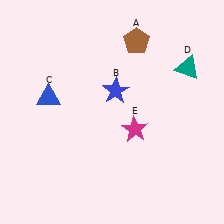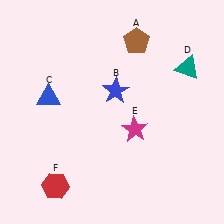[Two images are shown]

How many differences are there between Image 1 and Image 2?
There is 1 difference between the two images.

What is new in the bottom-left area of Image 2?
A red hexagon (F) was added in the bottom-left area of Image 2.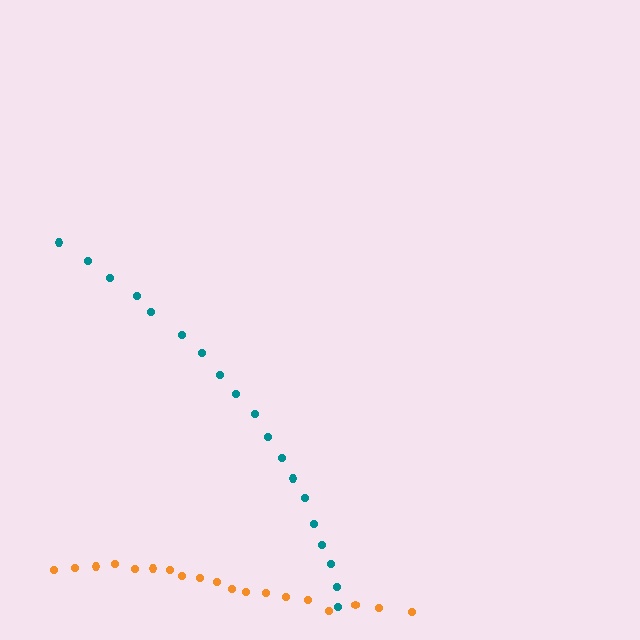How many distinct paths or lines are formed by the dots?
There are 2 distinct paths.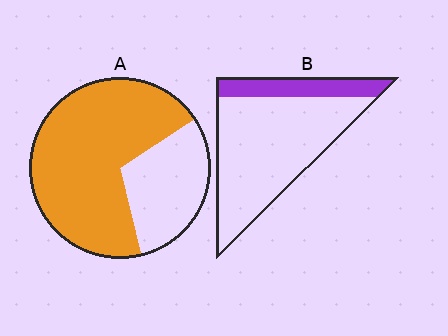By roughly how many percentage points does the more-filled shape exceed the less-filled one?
By roughly 50 percentage points (A over B).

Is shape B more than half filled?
No.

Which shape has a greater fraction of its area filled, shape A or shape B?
Shape A.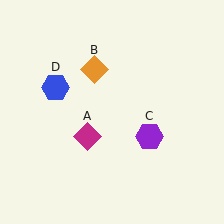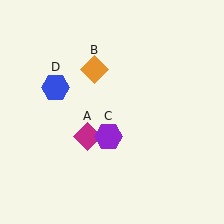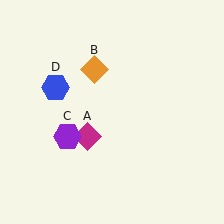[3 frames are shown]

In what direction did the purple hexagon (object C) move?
The purple hexagon (object C) moved left.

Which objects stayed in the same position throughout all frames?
Magenta diamond (object A) and orange diamond (object B) and blue hexagon (object D) remained stationary.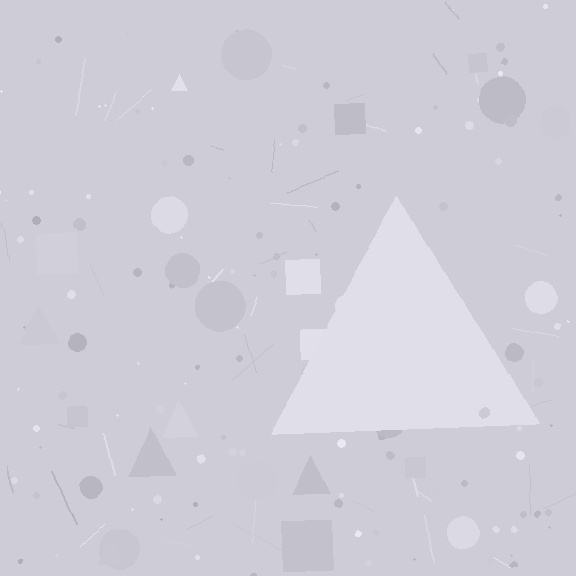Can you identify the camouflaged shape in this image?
The camouflaged shape is a triangle.